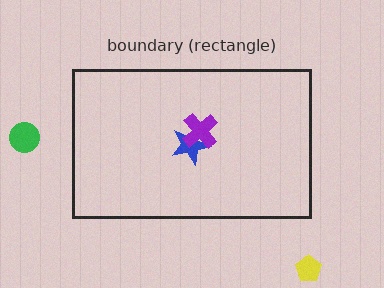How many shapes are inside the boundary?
2 inside, 2 outside.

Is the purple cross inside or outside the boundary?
Inside.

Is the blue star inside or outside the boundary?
Inside.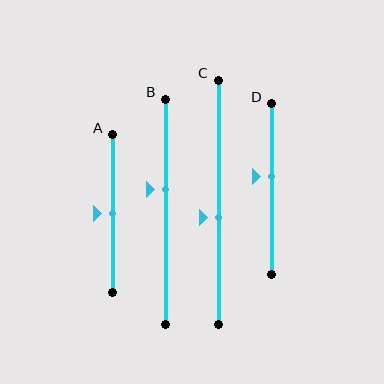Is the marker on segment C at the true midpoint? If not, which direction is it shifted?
No, the marker on segment C is shifted downward by about 6% of the segment length.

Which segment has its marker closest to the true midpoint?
Segment A has its marker closest to the true midpoint.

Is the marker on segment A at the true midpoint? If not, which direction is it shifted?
Yes, the marker on segment A is at the true midpoint.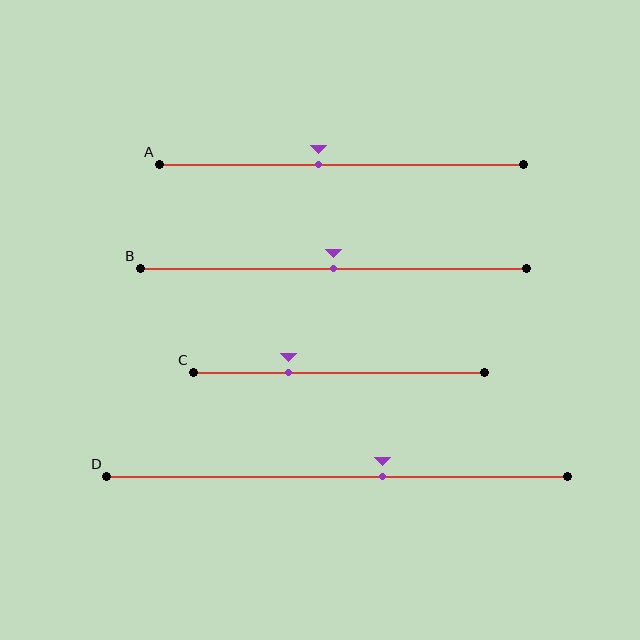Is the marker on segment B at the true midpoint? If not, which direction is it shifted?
Yes, the marker on segment B is at the true midpoint.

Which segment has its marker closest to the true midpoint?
Segment B has its marker closest to the true midpoint.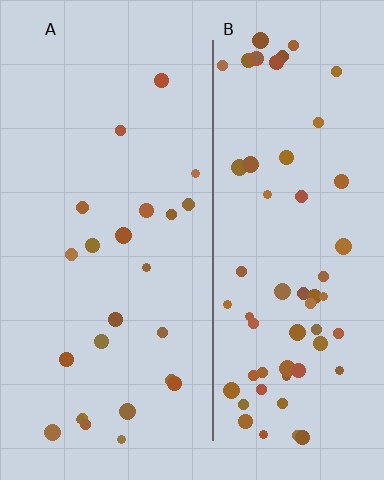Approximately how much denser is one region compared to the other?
Approximately 2.7× — region B over region A.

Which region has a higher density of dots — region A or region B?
B (the right).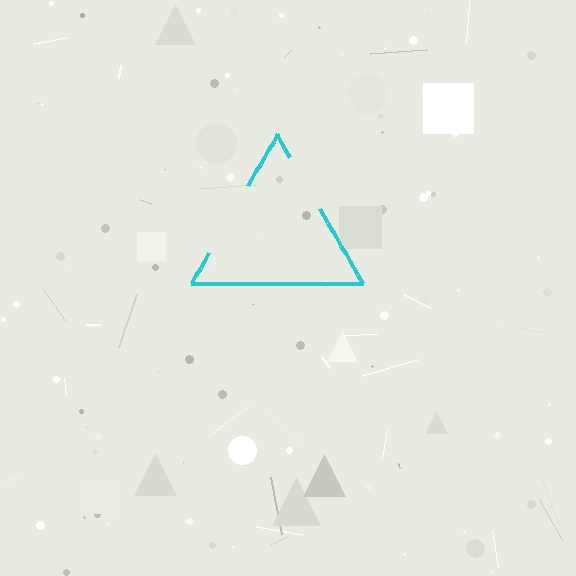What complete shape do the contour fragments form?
The contour fragments form a triangle.